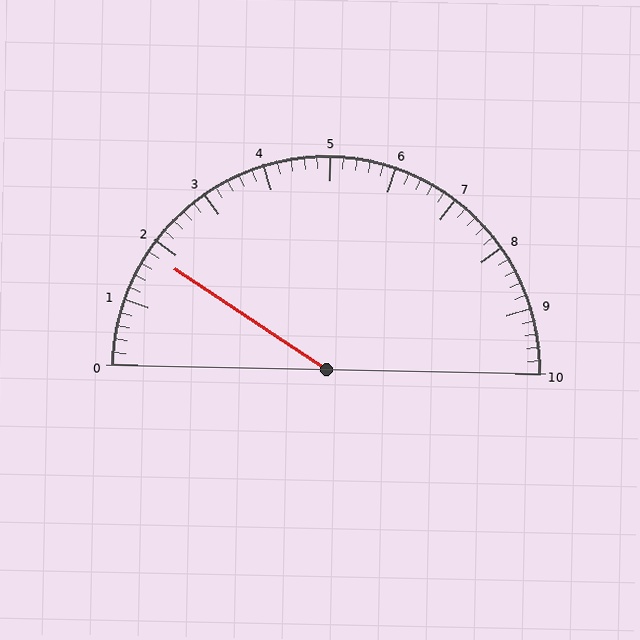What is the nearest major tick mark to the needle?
The nearest major tick mark is 2.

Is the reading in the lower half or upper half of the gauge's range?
The reading is in the lower half of the range (0 to 10).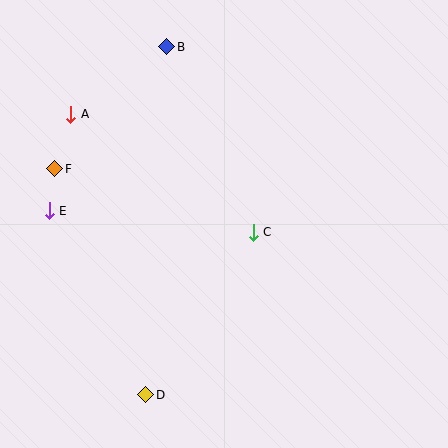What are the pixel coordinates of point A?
Point A is at (71, 114).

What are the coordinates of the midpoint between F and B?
The midpoint between F and B is at (111, 108).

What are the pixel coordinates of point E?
Point E is at (49, 211).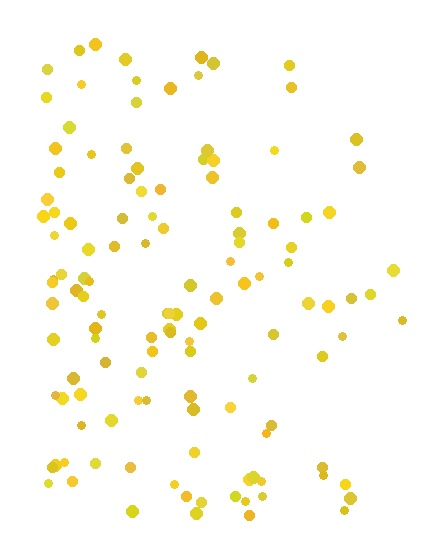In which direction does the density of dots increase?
From right to left, with the left side densest.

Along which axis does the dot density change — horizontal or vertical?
Horizontal.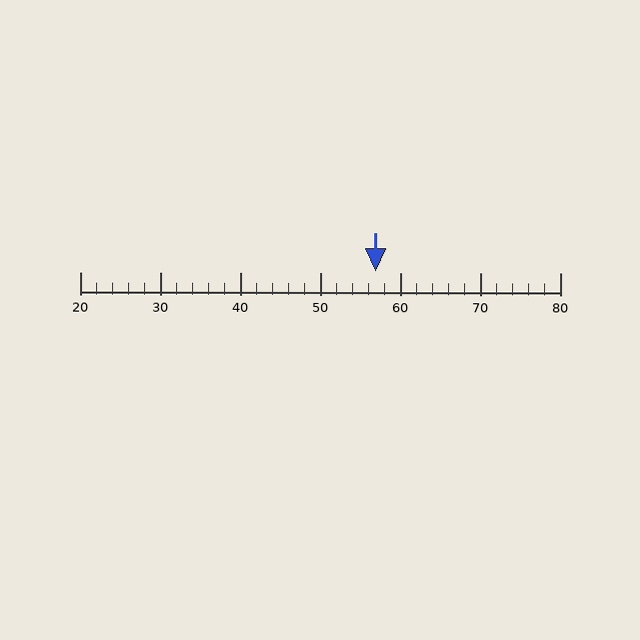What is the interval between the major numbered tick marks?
The major tick marks are spaced 10 units apart.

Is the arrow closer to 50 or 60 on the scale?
The arrow is closer to 60.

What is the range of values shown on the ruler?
The ruler shows values from 20 to 80.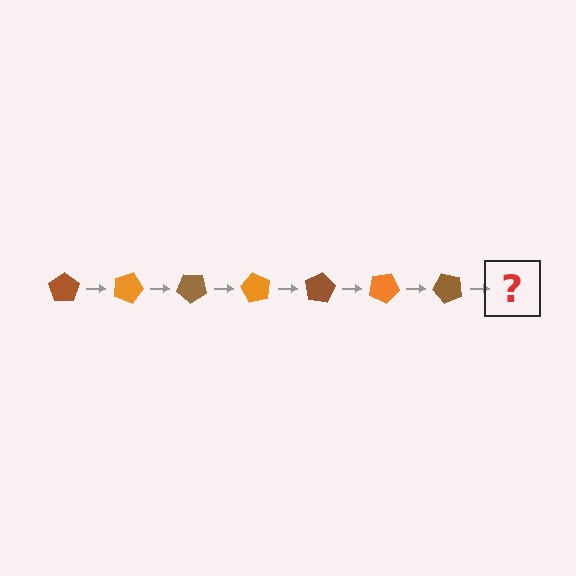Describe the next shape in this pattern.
It should be an orange pentagon, rotated 140 degrees from the start.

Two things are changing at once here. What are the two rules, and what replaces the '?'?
The two rules are that it rotates 20 degrees each step and the color cycles through brown and orange. The '?' should be an orange pentagon, rotated 140 degrees from the start.